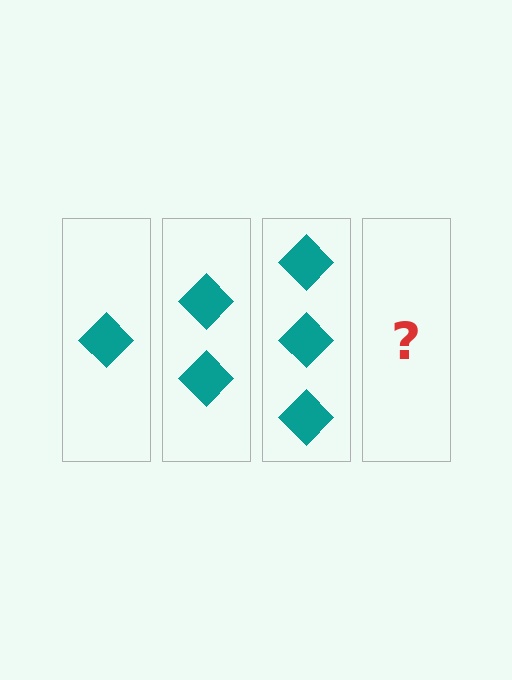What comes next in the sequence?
The next element should be 4 diamonds.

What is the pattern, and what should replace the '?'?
The pattern is that each step adds one more diamond. The '?' should be 4 diamonds.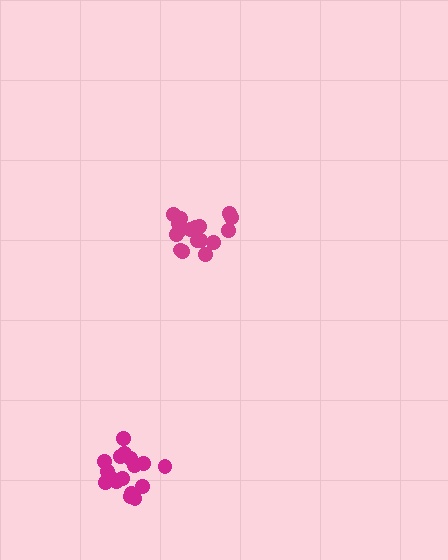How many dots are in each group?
Group 1: 17 dots, Group 2: 17 dots (34 total).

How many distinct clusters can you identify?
There are 2 distinct clusters.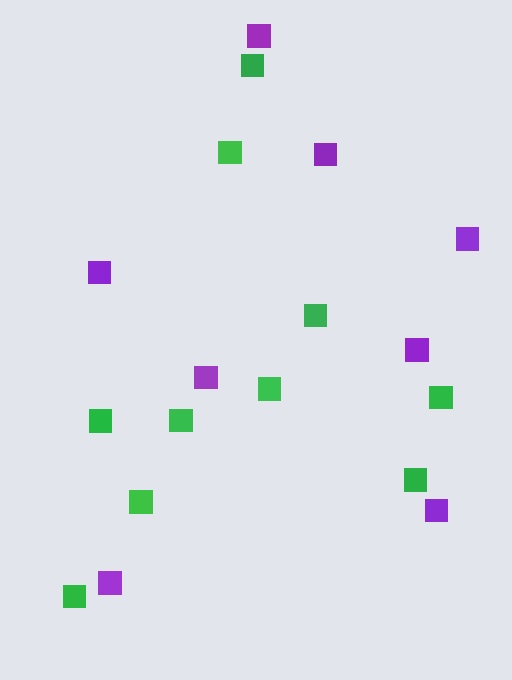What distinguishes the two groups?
There are 2 groups: one group of green squares (10) and one group of purple squares (8).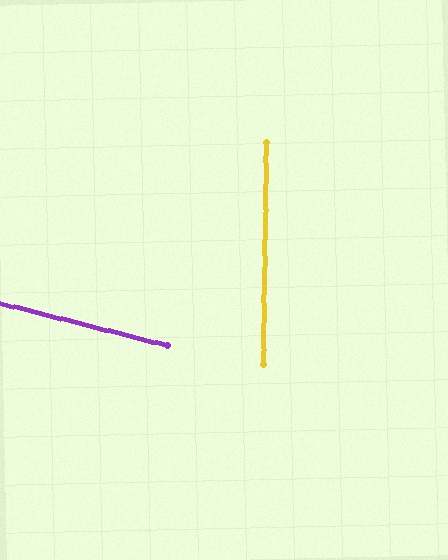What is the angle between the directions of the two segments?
Approximately 77 degrees.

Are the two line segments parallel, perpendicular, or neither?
Neither parallel nor perpendicular — they differ by about 77°.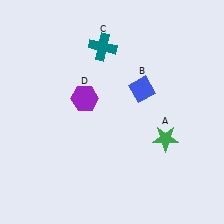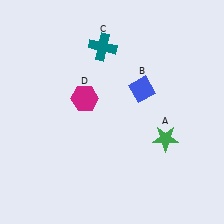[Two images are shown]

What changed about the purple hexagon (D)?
In Image 1, D is purple. In Image 2, it changed to magenta.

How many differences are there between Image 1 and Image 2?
There is 1 difference between the two images.